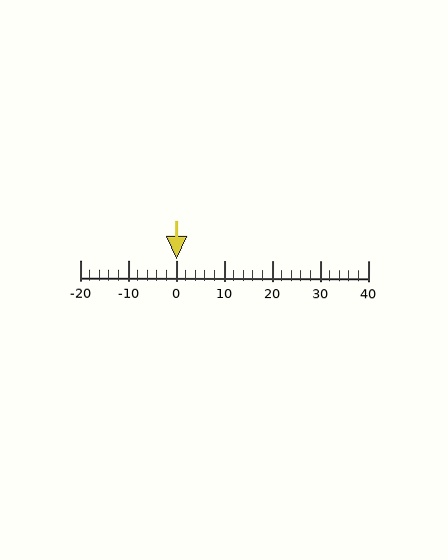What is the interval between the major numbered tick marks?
The major tick marks are spaced 10 units apart.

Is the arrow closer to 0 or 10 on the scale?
The arrow is closer to 0.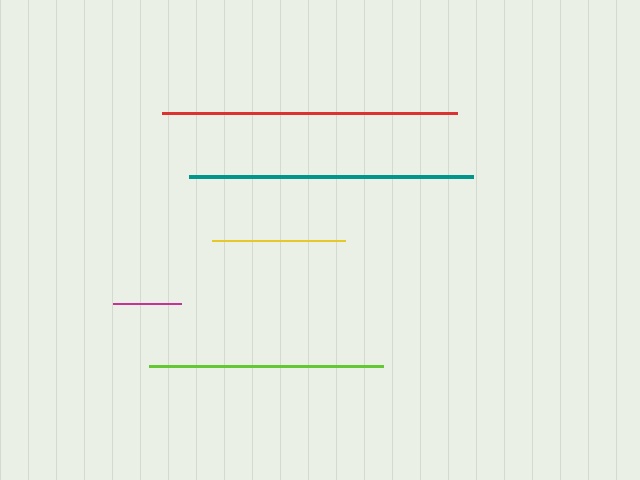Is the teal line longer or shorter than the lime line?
The teal line is longer than the lime line.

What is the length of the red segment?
The red segment is approximately 295 pixels long.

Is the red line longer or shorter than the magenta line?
The red line is longer than the magenta line.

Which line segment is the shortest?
The magenta line is the shortest at approximately 68 pixels.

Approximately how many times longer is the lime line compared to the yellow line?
The lime line is approximately 1.8 times the length of the yellow line.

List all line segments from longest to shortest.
From longest to shortest: red, teal, lime, yellow, magenta.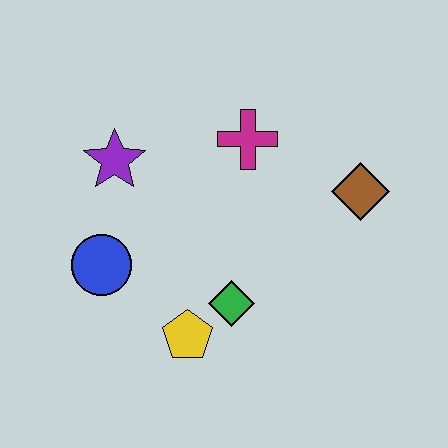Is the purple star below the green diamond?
No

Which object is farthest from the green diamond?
The purple star is farthest from the green diamond.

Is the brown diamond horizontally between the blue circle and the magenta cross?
No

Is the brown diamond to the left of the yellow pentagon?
No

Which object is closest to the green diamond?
The yellow pentagon is closest to the green diamond.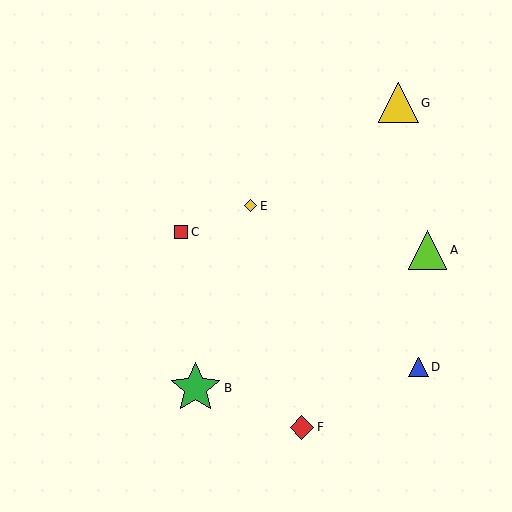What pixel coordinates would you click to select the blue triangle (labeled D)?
Click at (419, 367) to select the blue triangle D.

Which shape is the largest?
The green star (labeled B) is the largest.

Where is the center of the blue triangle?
The center of the blue triangle is at (419, 367).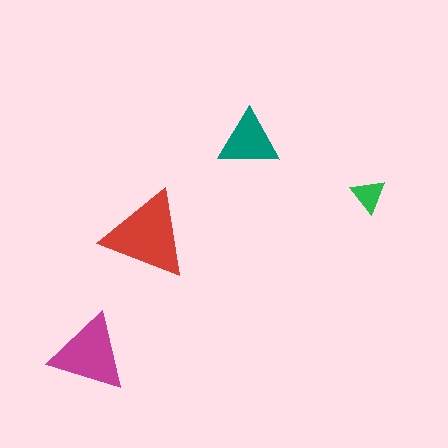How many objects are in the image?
There are 4 objects in the image.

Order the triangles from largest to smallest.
the red one, the magenta one, the teal one, the green one.